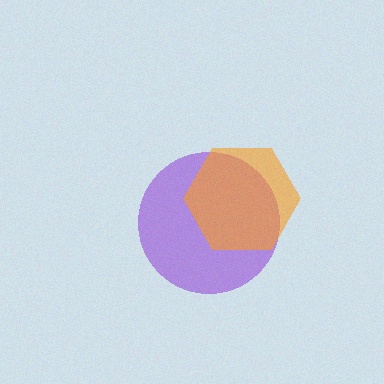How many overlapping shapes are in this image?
There are 2 overlapping shapes in the image.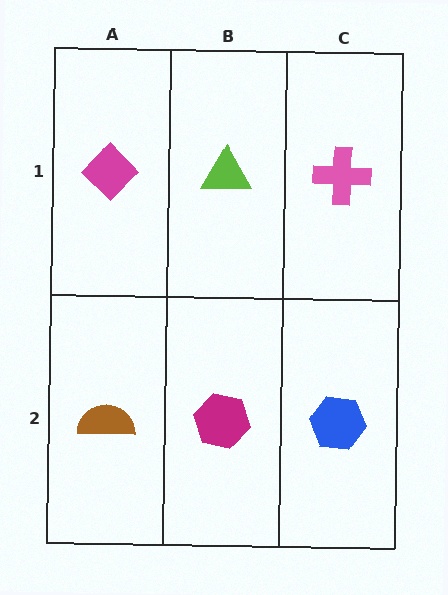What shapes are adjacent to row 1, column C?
A blue hexagon (row 2, column C), a lime triangle (row 1, column B).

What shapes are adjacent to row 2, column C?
A pink cross (row 1, column C), a magenta hexagon (row 2, column B).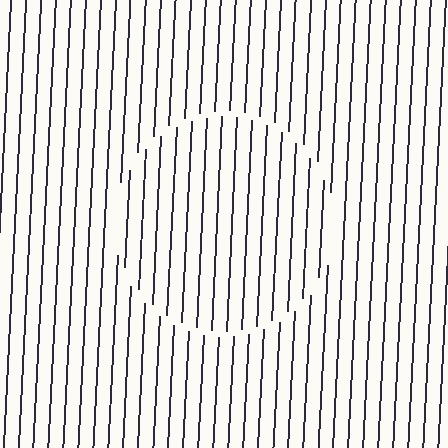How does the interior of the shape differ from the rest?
The interior of the shape contains the same grating, shifted by half a period — the contour is defined by the phase discontinuity where line-ends from the inner and outer gratings abut.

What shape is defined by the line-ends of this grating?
An illusory circle. The interior of the shape contains the same grating, shifted by half a period — the contour is defined by the phase discontinuity where line-ends from the inner and outer gratings abut.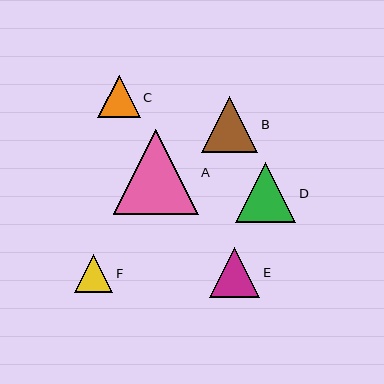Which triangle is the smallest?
Triangle F is the smallest with a size of approximately 38 pixels.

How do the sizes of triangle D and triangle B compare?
Triangle D and triangle B are approximately the same size.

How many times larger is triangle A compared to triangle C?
Triangle A is approximately 2.0 times the size of triangle C.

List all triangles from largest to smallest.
From largest to smallest: A, D, B, E, C, F.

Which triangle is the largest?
Triangle A is the largest with a size of approximately 85 pixels.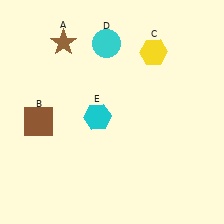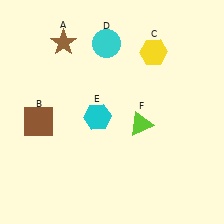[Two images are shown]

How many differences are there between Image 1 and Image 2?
There is 1 difference between the two images.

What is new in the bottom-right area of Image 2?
A lime triangle (F) was added in the bottom-right area of Image 2.